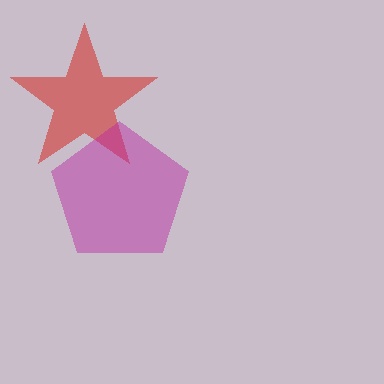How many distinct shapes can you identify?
There are 2 distinct shapes: a red star, a magenta pentagon.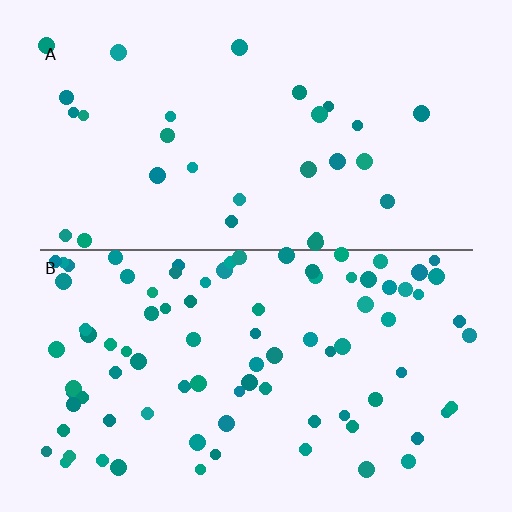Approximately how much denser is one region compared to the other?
Approximately 3.0× — region B over region A.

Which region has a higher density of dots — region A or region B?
B (the bottom).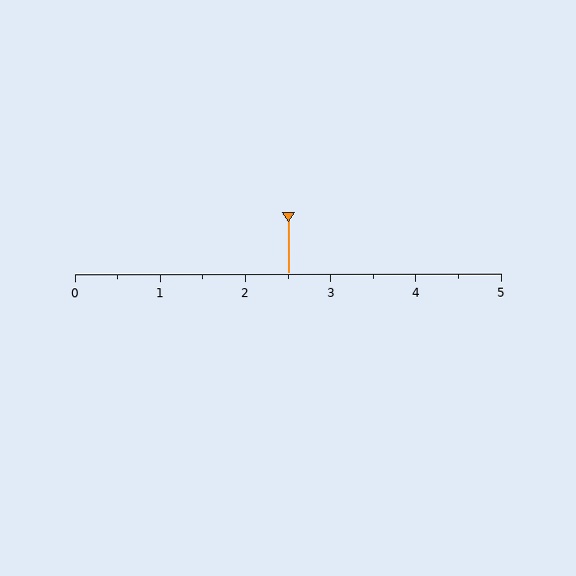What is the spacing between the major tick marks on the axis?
The major ticks are spaced 1 apart.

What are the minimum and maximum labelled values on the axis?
The axis runs from 0 to 5.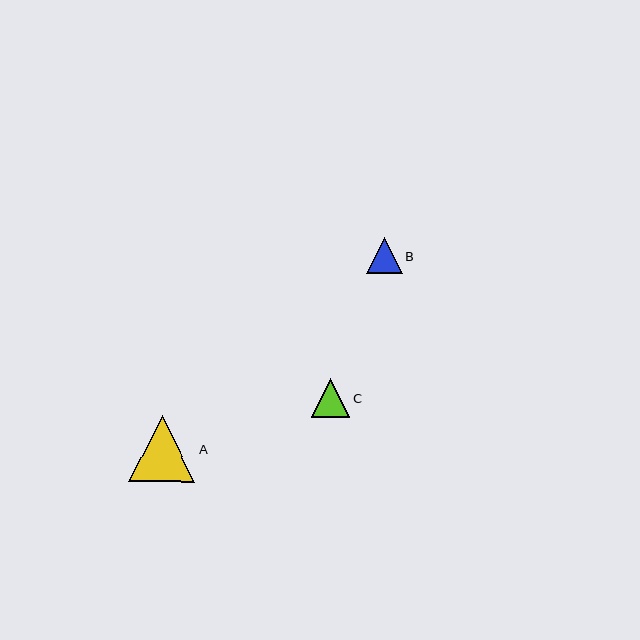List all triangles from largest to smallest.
From largest to smallest: A, C, B.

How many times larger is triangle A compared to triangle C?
Triangle A is approximately 1.7 times the size of triangle C.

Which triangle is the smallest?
Triangle B is the smallest with a size of approximately 36 pixels.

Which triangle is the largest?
Triangle A is the largest with a size of approximately 66 pixels.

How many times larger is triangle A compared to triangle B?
Triangle A is approximately 1.9 times the size of triangle B.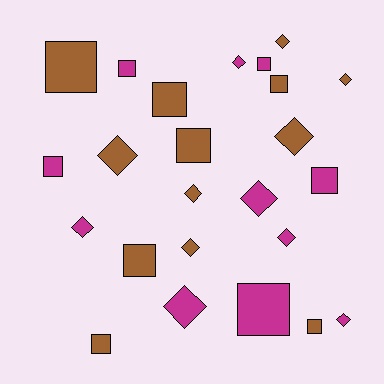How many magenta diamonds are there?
There are 6 magenta diamonds.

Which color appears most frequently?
Brown, with 13 objects.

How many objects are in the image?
There are 24 objects.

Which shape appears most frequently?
Diamond, with 12 objects.